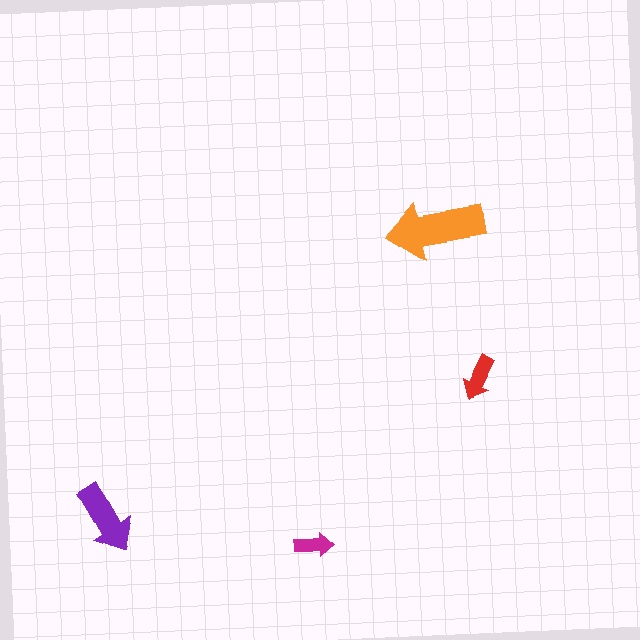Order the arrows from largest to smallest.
the orange one, the purple one, the red one, the magenta one.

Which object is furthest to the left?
The purple arrow is leftmost.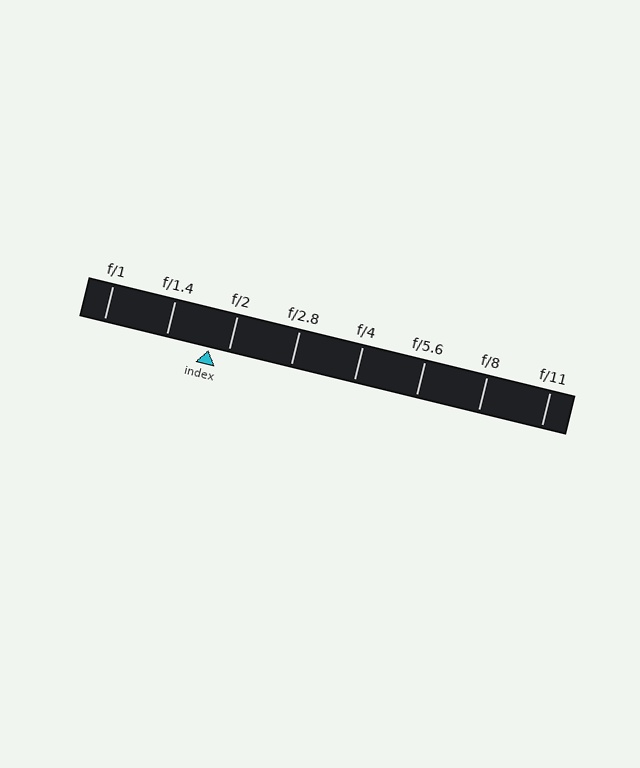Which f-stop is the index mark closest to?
The index mark is closest to f/2.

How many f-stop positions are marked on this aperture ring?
There are 8 f-stop positions marked.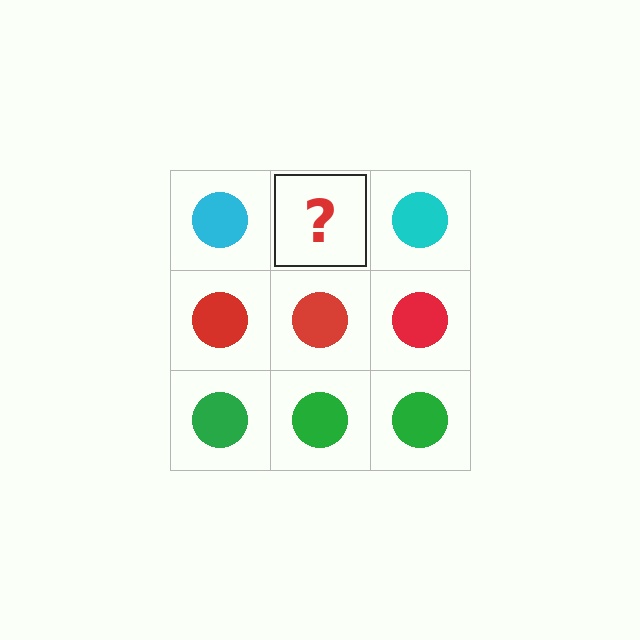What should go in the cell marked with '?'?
The missing cell should contain a cyan circle.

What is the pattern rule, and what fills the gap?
The rule is that each row has a consistent color. The gap should be filled with a cyan circle.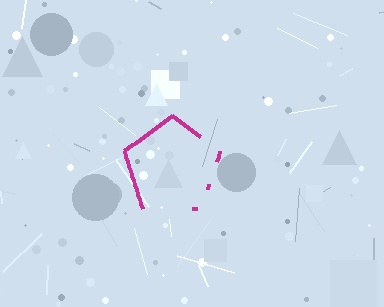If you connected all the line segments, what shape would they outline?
They would outline a pentagon.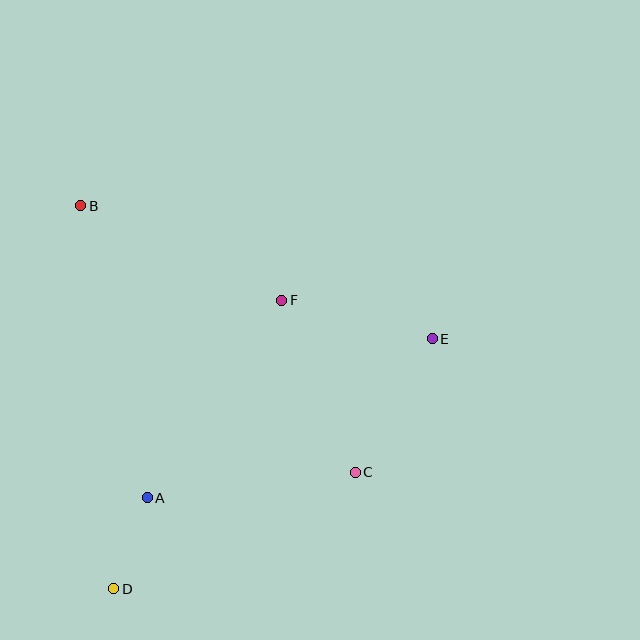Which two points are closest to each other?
Points A and D are closest to each other.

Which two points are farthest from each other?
Points D and E are farthest from each other.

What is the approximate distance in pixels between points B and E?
The distance between B and E is approximately 376 pixels.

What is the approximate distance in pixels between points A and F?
The distance between A and F is approximately 239 pixels.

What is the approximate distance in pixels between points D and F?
The distance between D and F is approximately 334 pixels.